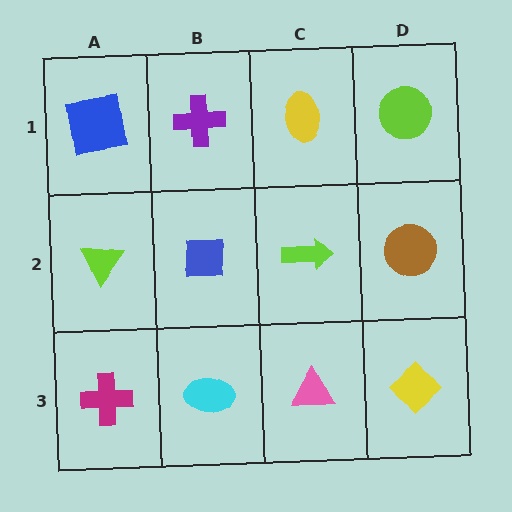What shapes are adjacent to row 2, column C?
A yellow ellipse (row 1, column C), a pink triangle (row 3, column C), a blue square (row 2, column B), a brown circle (row 2, column D).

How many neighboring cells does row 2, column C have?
4.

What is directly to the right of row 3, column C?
A yellow diamond.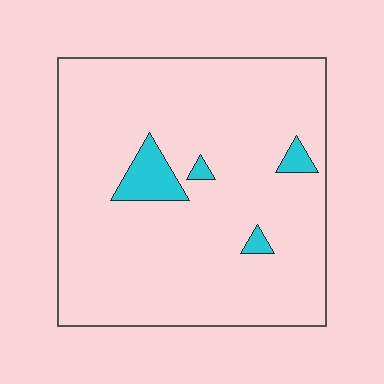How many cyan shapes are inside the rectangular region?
4.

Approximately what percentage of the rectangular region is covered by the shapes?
Approximately 5%.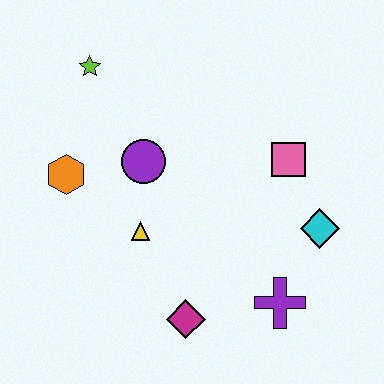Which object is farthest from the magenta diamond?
The lime star is farthest from the magenta diamond.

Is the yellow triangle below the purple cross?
No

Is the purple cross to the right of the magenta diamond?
Yes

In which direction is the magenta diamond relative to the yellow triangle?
The magenta diamond is below the yellow triangle.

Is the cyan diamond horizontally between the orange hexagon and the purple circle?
No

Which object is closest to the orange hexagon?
The purple circle is closest to the orange hexagon.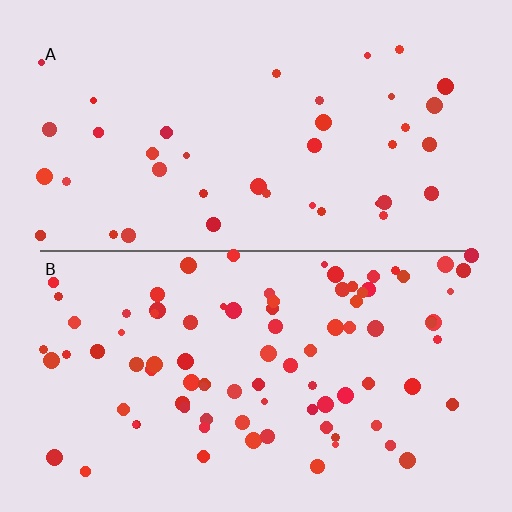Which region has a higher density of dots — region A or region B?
B (the bottom).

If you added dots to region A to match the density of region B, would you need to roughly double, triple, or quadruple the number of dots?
Approximately double.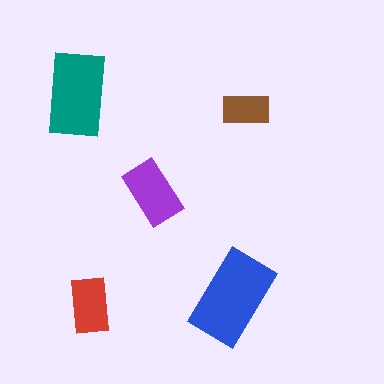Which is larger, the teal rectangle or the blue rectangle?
The blue one.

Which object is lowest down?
The red rectangle is bottommost.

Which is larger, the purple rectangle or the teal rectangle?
The teal one.